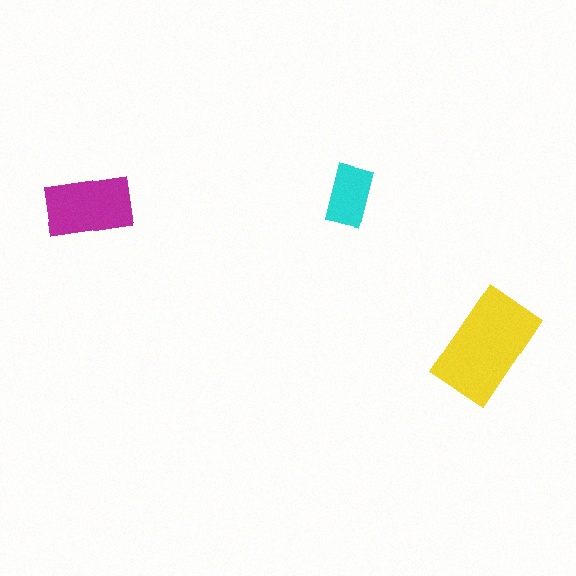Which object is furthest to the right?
The yellow rectangle is rightmost.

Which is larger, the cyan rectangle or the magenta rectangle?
The magenta one.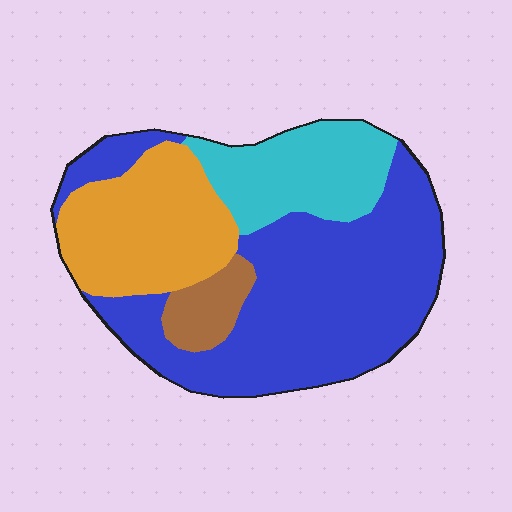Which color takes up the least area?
Brown, at roughly 5%.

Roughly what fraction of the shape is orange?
Orange covers about 25% of the shape.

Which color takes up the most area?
Blue, at roughly 50%.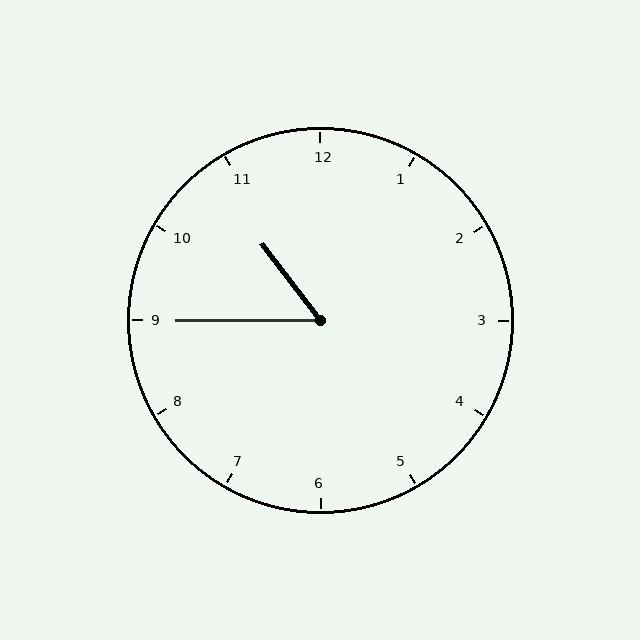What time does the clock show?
10:45.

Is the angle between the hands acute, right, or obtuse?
It is acute.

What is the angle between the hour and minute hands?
Approximately 52 degrees.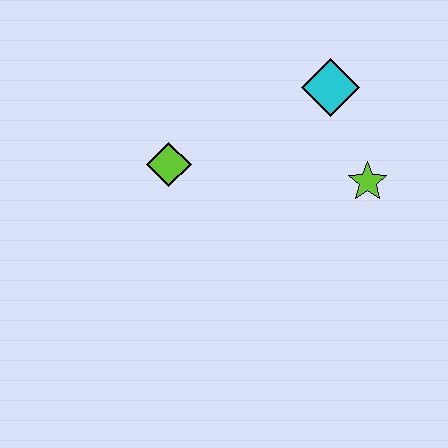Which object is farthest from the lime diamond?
The lime star is farthest from the lime diamond.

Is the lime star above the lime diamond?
No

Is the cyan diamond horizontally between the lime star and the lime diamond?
Yes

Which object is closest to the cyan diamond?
The lime star is closest to the cyan diamond.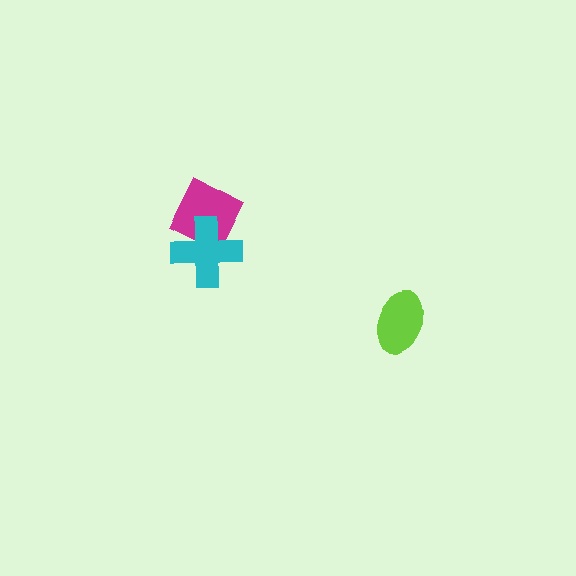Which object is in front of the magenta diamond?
The cyan cross is in front of the magenta diamond.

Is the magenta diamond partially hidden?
Yes, it is partially covered by another shape.